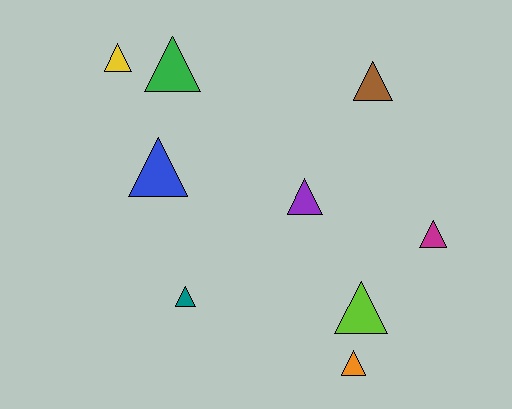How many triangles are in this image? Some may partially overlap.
There are 9 triangles.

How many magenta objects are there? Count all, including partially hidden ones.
There is 1 magenta object.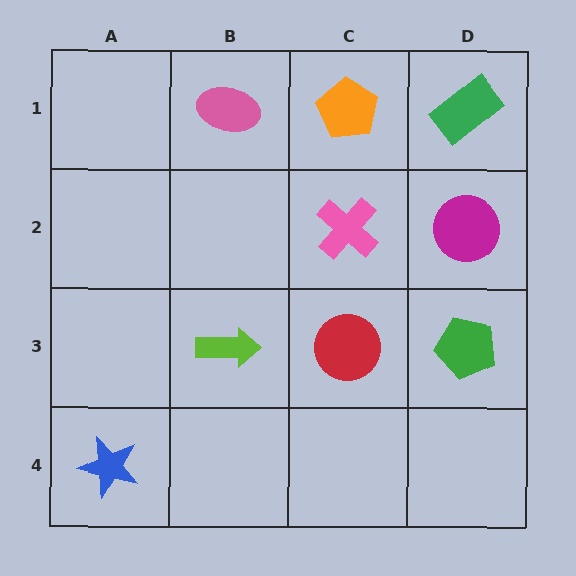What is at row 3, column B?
A lime arrow.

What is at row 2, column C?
A pink cross.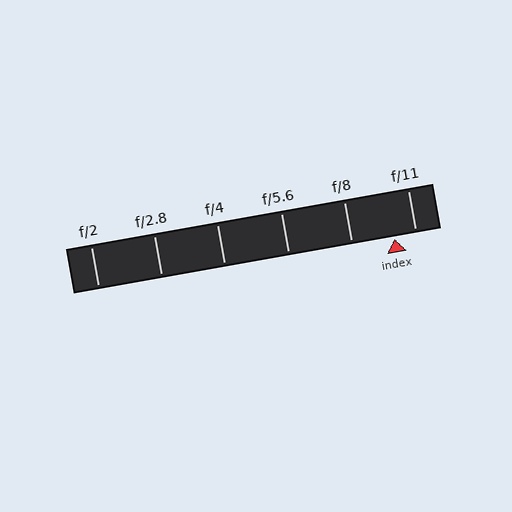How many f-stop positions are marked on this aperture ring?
There are 6 f-stop positions marked.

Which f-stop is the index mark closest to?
The index mark is closest to f/11.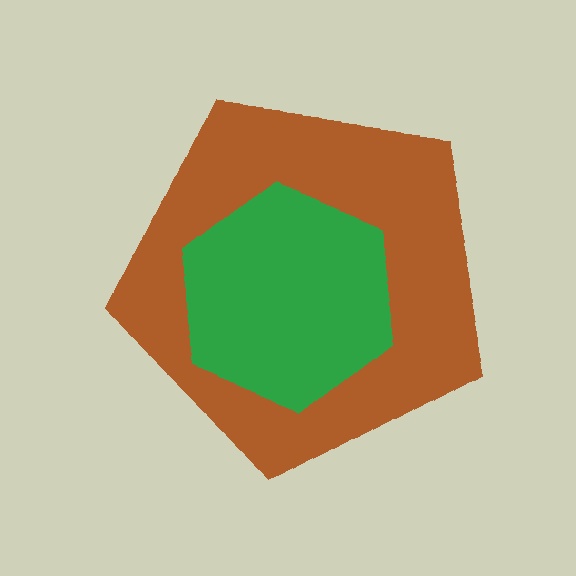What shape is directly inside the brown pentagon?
The green hexagon.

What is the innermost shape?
The green hexagon.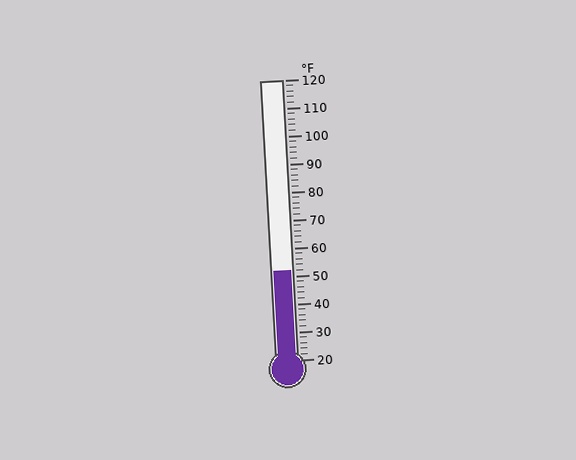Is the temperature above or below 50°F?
The temperature is above 50°F.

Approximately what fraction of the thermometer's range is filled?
The thermometer is filled to approximately 30% of its range.